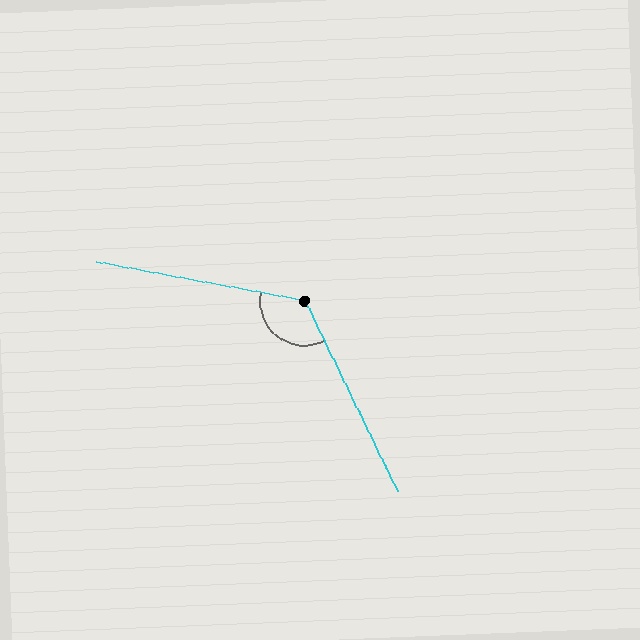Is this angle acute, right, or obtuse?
It is obtuse.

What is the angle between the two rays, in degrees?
Approximately 127 degrees.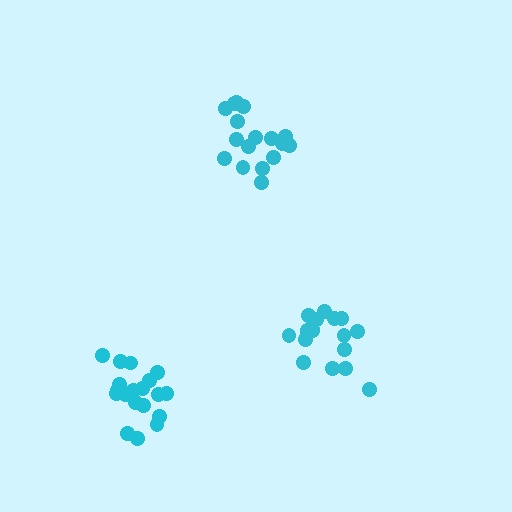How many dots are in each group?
Group 1: 17 dots, Group 2: 19 dots, Group 3: 19 dots (55 total).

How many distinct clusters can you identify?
There are 3 distinct clusters.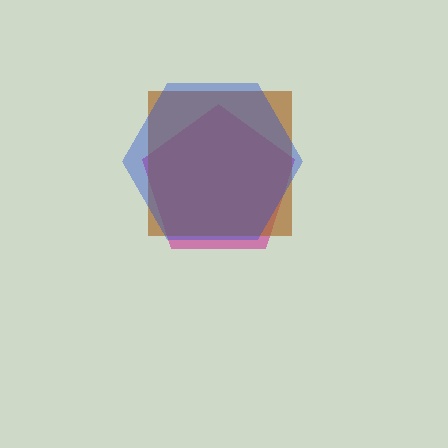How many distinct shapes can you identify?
There are 3 distinct shapes: a magenta pentagon, a brown square, a blue hexagon.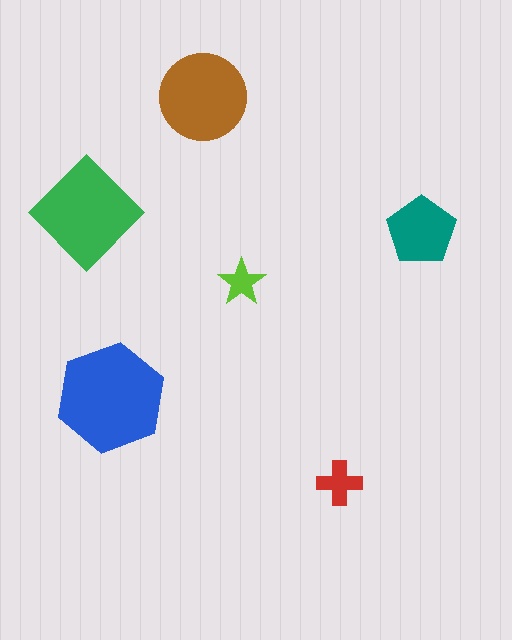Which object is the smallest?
The lime star.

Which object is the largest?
The blue hexagon.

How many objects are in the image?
There are 6 objects in the image.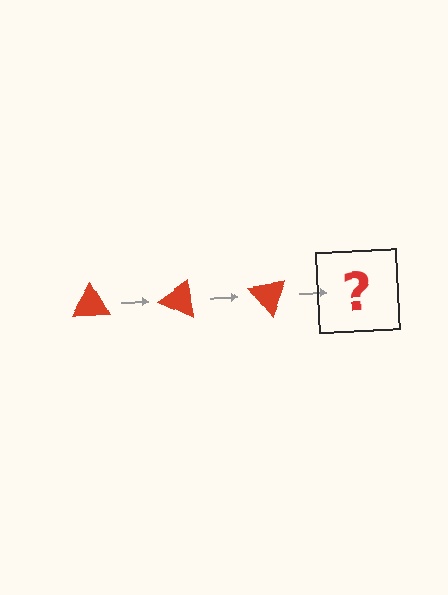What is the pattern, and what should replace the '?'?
The pattern is that the triangle rotates 25 degrees each step. The '?' should be a red triangle rotated 75 degrees.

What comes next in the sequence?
The next element should be a red triangle rotated 75 degrees.